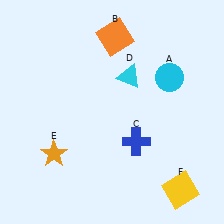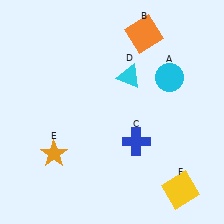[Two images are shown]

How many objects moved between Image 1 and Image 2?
1 object moved between the two images.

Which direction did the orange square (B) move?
The orange square (B) moved right.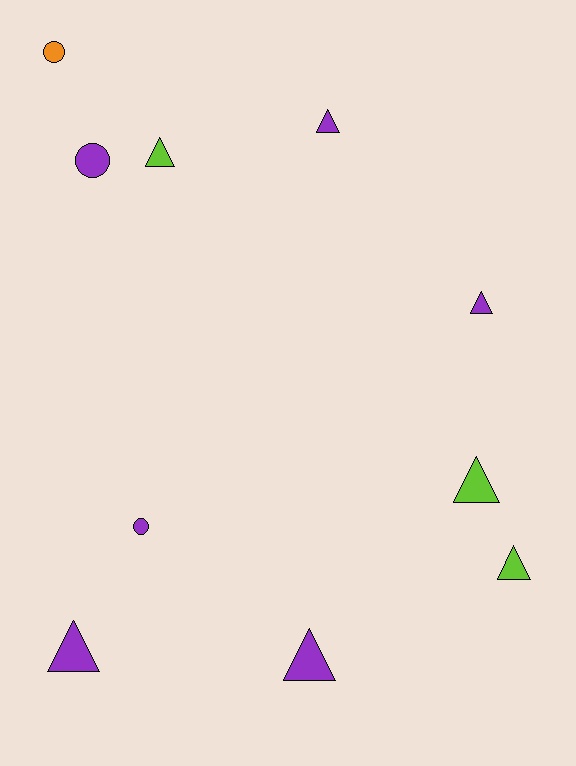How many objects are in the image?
There are 10 objects.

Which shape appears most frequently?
Triangle, with 7 objects.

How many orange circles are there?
There is 1 orange circle.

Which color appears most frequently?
Purple, with 6 objects.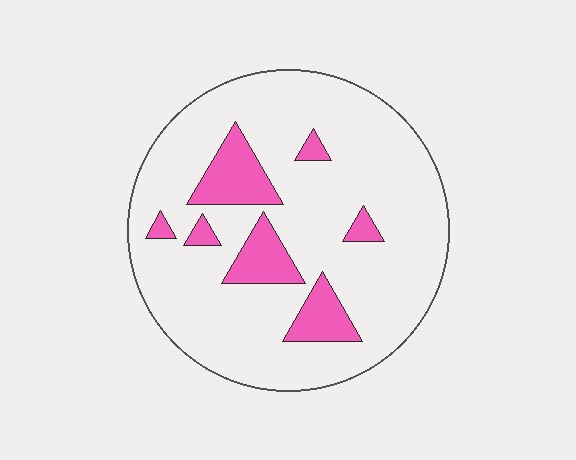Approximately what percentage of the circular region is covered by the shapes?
Approximately 15%.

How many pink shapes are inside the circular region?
7.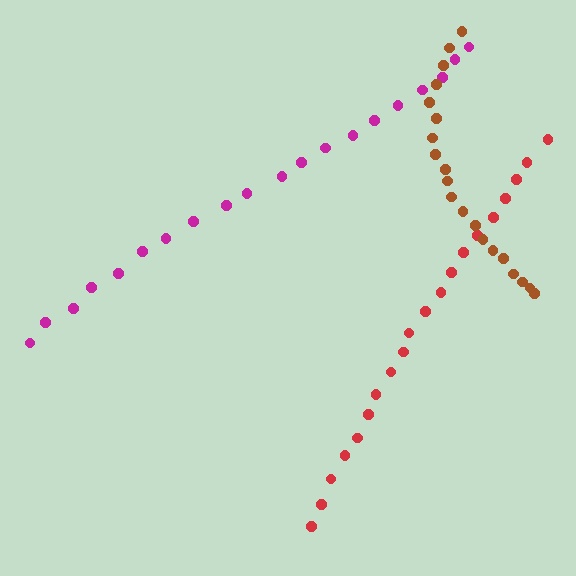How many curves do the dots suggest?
There are 3 distinct paths.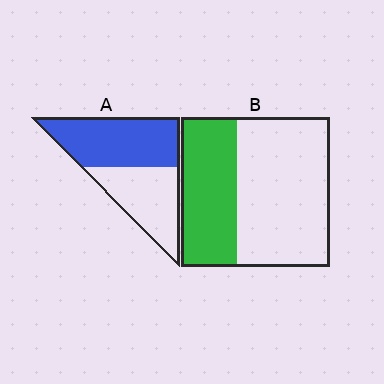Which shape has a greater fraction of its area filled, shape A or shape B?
Shape A.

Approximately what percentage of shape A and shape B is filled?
A is approximately 55% and B is approximately 40%.